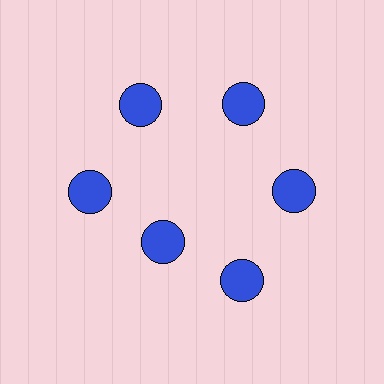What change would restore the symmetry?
The symmetry would be restored by moving it outward, back onto the ring so that all 6 circles sit at equal angles and equal distance from the center.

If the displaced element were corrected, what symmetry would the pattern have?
It would have 6-fold rotational symmetry — the pattern would map onto itself every 60 degrees.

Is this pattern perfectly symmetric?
No. The 6 blue circles are arranged in a ring, but one element near the 7 o'clock position is pulled inward toward the center, breaking the 6-fold rotational symmetry.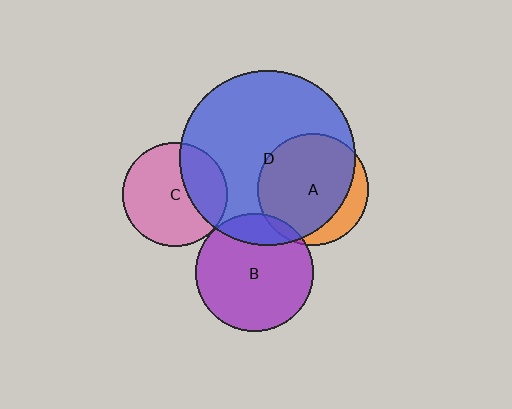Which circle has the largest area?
Circle D (blue).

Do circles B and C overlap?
Yes.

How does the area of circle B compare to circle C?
Approximately 1.3 times.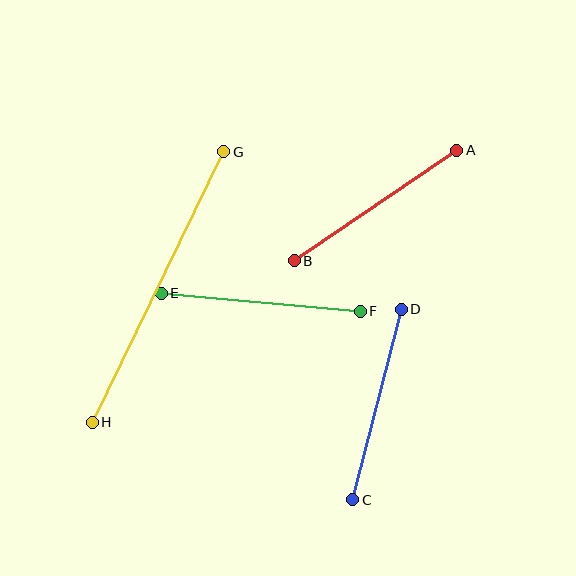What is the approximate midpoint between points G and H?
The midpoint is at approximately (158, 287) pixels.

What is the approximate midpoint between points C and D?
The midpoint is at approximately (377, 404) pixels.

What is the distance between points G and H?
The distance is approximately 301 pixels.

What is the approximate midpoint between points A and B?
The midpoint is at approximately (375, 206) pixels.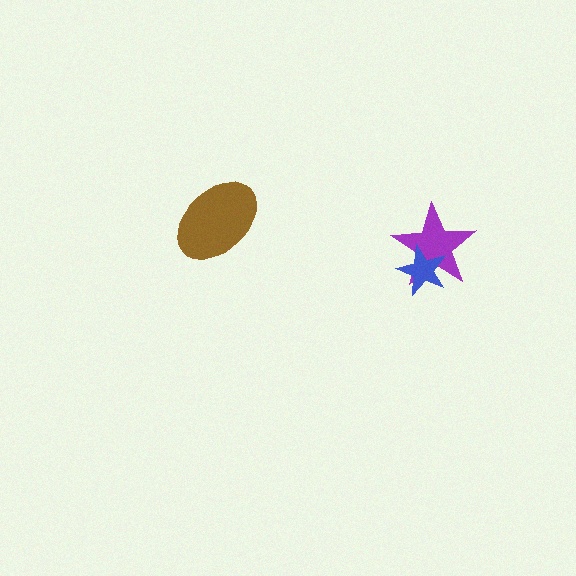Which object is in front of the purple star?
The blue star is in front of the purple star.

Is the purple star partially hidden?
Yes, it is partially covered by another shape.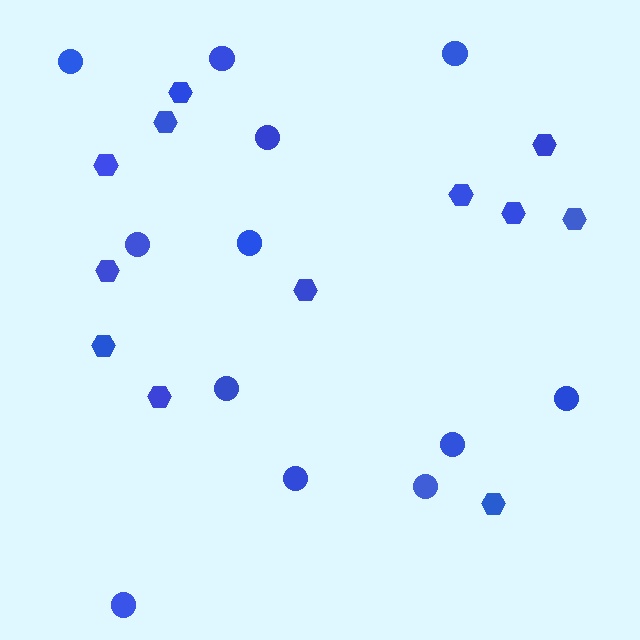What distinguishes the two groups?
There are 2 groups: one group of hexagons (12) and one group of circles (12).